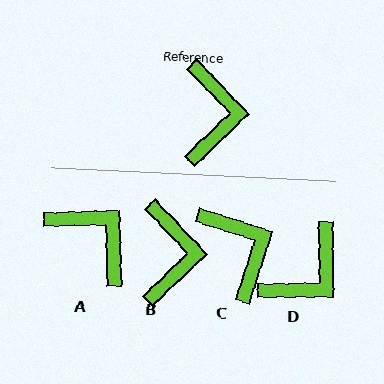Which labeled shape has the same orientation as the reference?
B.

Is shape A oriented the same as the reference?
No, it is off by about 48 degrees.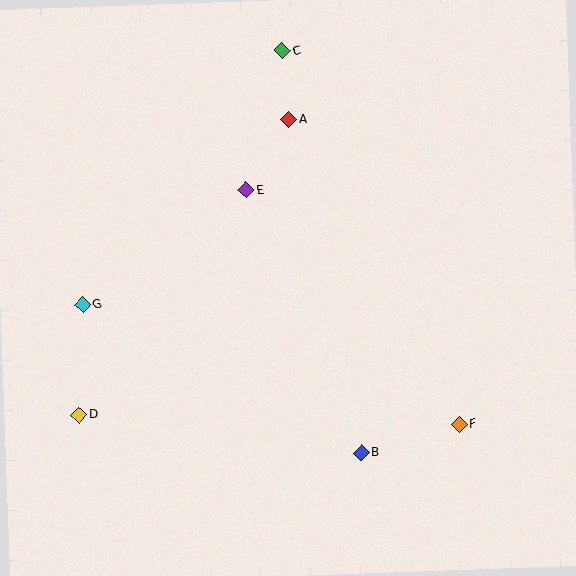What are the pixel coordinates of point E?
Point E is at (246, 190).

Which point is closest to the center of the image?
Point E at (246, 190) is closest to the center.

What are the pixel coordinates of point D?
Point D is at (79, 415).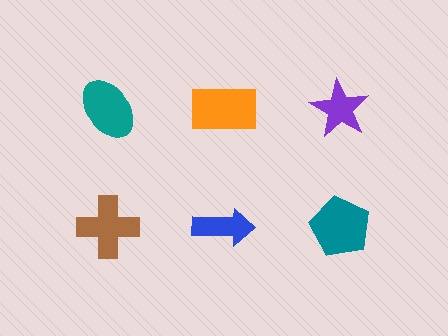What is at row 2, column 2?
A blue arrow.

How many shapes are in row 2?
3 shapes.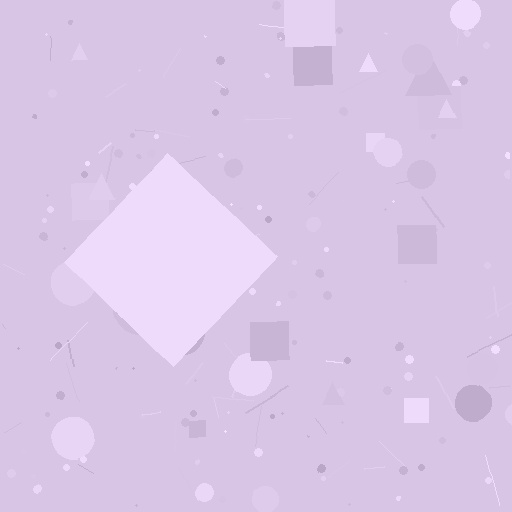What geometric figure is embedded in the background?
A diamond is embedded in the background.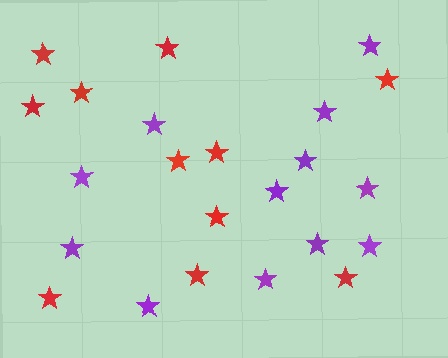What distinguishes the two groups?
There are 2 groups: one group of purple stars (12) and one group of red stars (11).